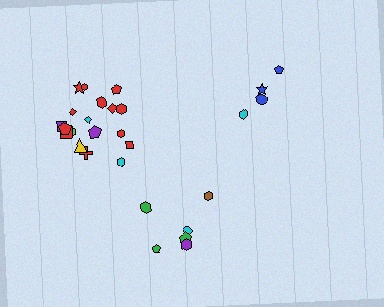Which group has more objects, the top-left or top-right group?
The top-left group.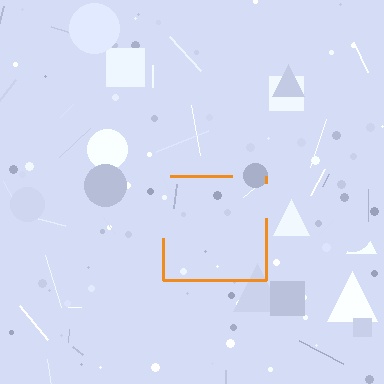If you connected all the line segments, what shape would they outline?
They would outline a square.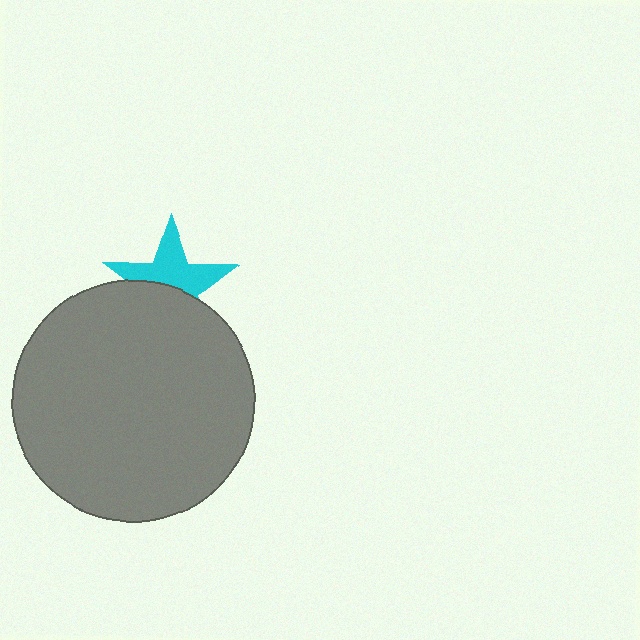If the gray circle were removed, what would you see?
You would see the complete cyan star.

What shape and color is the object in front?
The object in front is a gray circle.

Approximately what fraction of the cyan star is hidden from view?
Roughly 45% of the cyan star is hidden behind the gray circle.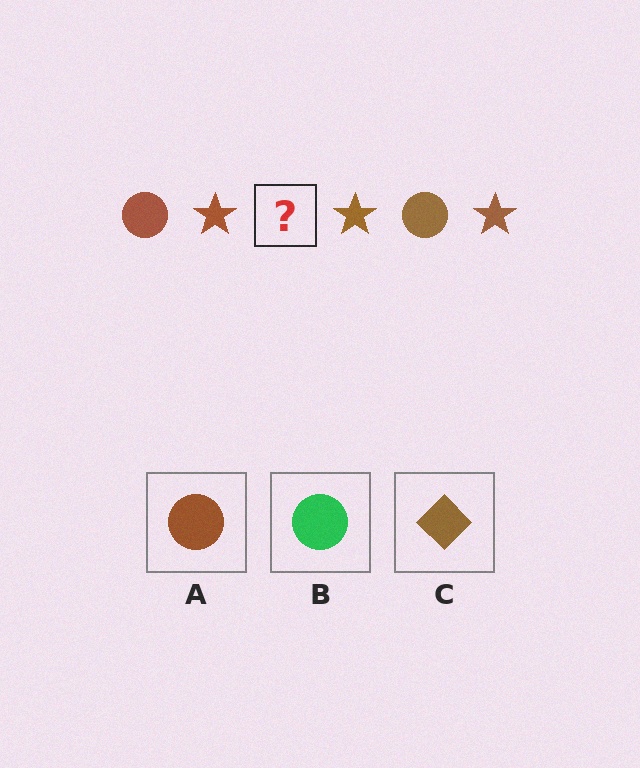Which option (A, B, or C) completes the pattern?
A.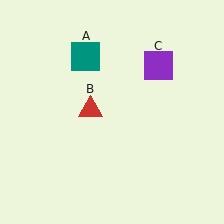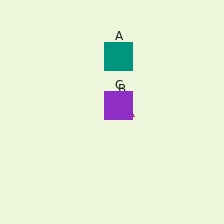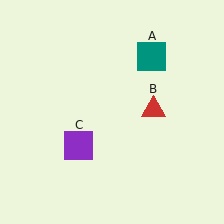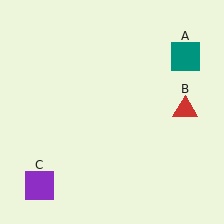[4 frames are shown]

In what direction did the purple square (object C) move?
The purple square (object C) moved down and to the left.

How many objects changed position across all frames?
3 objects changed position: teal square (object A), red triangle (object B), purple square (object C).